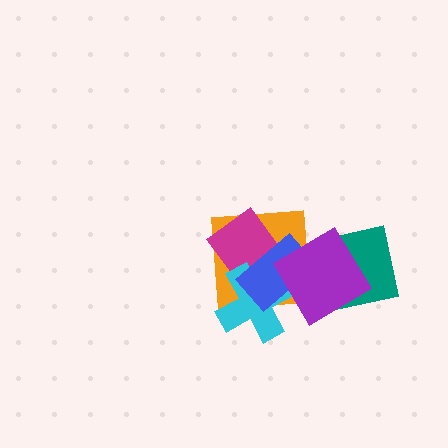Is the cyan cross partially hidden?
Yes, it is partially covered by another shape.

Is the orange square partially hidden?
Yes, it is partially covered by another shape.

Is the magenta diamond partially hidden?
Yes, it is partially covered by another shape.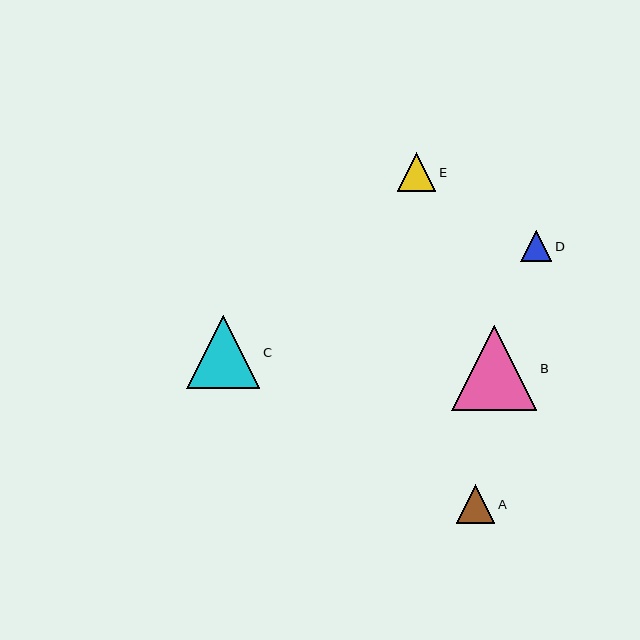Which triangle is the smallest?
Triangle D is the smallest with a size of approximately 31 pixels.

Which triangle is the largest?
Triangle B is the largest with a size of approximately 86 pixels.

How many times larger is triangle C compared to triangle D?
Triangle C is approximately 2.4 times the size of triangle D.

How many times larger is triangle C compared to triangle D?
Triangle C is approximately 2.4 times the size of triangle D.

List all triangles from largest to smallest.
From largest to smallest: B, C, A, E, D.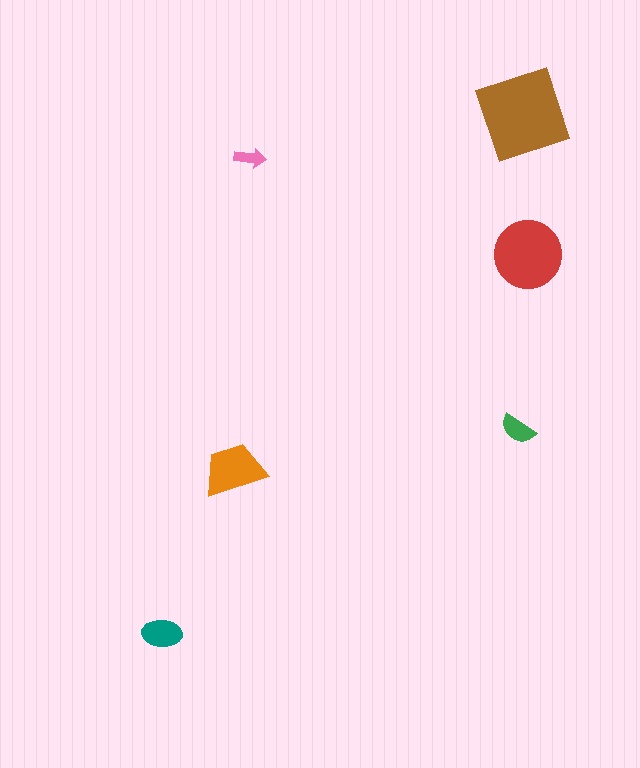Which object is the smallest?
The pink arrow.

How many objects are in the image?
There are 6 objects in the image.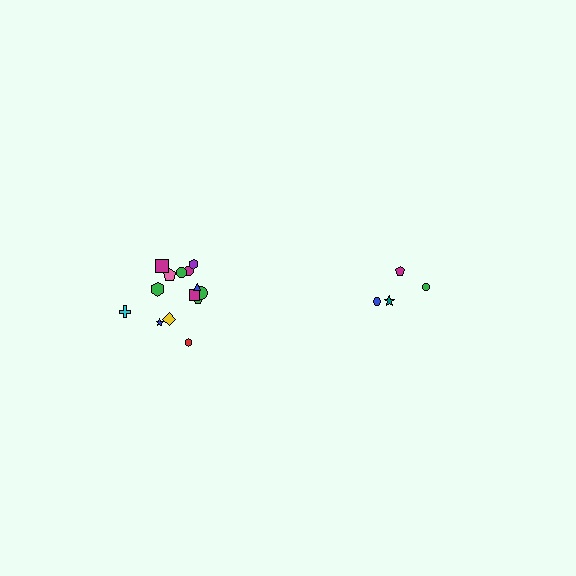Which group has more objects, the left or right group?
The left group.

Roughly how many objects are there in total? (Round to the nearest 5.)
Roughly 20 objects in total.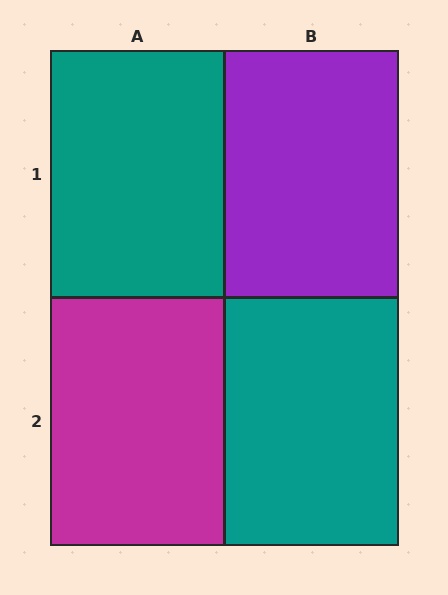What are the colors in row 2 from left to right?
Magenta, teal.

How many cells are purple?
1 cell is purple.